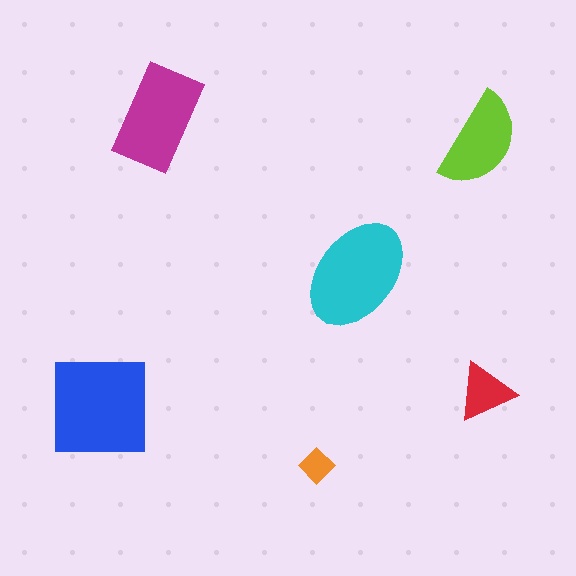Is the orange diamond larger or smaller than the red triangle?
Smaller.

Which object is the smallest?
The orange diamond.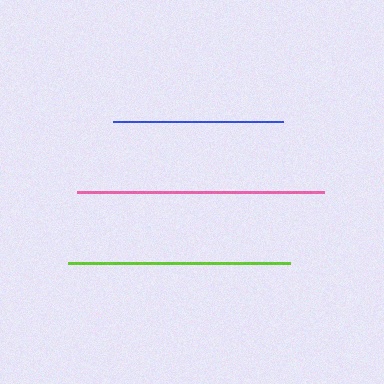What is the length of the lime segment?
The lime segment is approximately 222 pixels long.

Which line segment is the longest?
The pink line is the longest at approximately 247 pixels.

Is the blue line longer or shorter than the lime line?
The lime line is longer than the blue line.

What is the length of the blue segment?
The blue segment is approximately 169 pixels long.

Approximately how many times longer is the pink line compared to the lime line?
The pink line is approximately 1.1 times the length of the lime line.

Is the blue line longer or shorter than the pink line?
The pink line is longer than the blue line.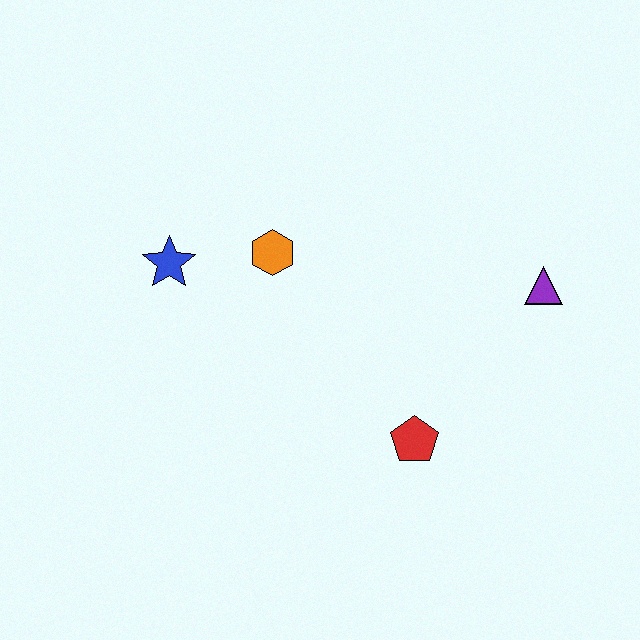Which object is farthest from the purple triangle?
The blue star is farthest from the purple triangle.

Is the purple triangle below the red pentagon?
No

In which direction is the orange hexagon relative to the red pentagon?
The orange hexagon is above the red pentagon.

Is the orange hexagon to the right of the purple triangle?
No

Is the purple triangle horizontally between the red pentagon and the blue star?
No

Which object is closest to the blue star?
The orange hexagon is closest to the blue star.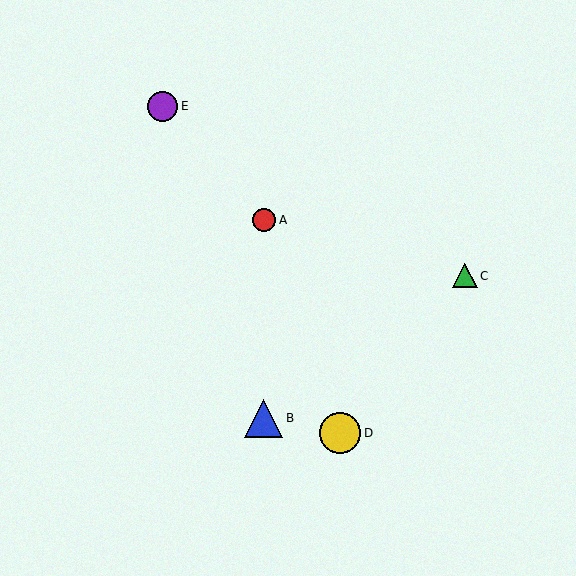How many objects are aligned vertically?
2 objects (A, B) are aligned vertically.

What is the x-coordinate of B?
Object B is at x≈264.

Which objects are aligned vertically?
Objects A, B are aligned vertically.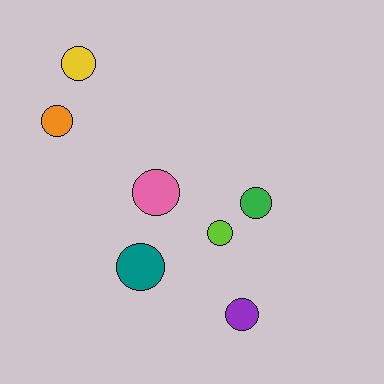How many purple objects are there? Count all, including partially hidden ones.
There is 1 purple object.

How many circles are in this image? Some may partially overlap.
There are 7 circles.